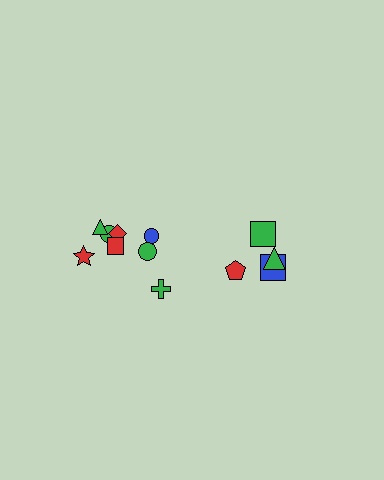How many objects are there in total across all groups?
There are 12 objects.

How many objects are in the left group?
There are 8 objects.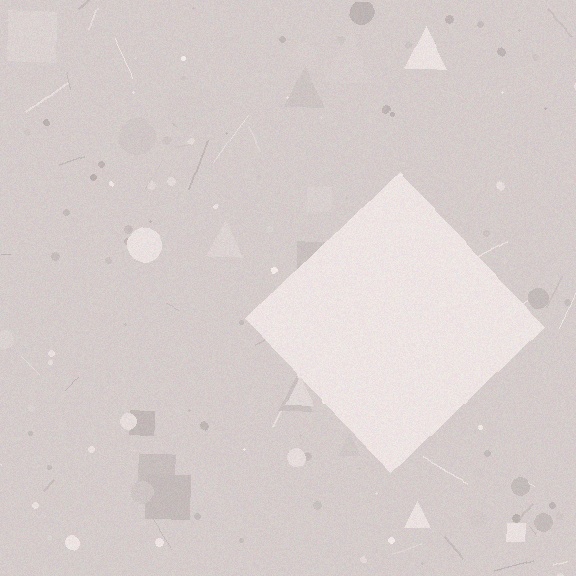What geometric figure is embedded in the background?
A diamond is embedded in the background.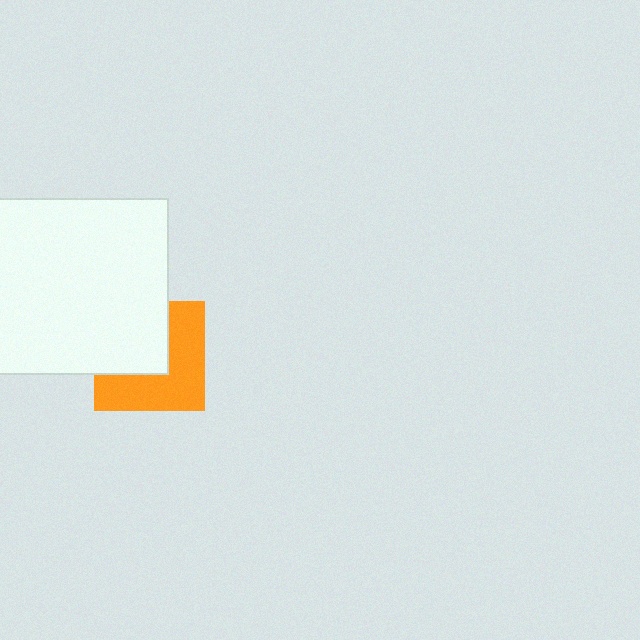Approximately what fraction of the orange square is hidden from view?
Roughly 46% of the orange square is hidden behind the white square.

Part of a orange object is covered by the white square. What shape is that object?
It is a square.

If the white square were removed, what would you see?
You would see the complete orange square.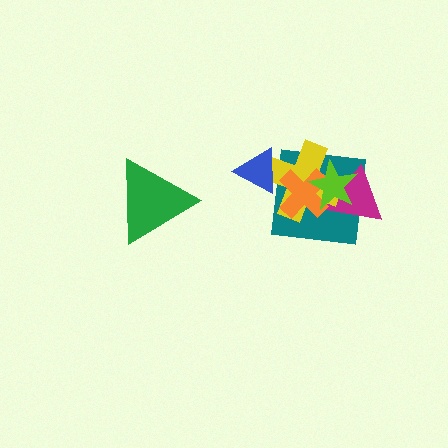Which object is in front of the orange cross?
The lime star is in front of the orange cross.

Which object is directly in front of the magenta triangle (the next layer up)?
The yellow cross is directly in front of the magenta triangle.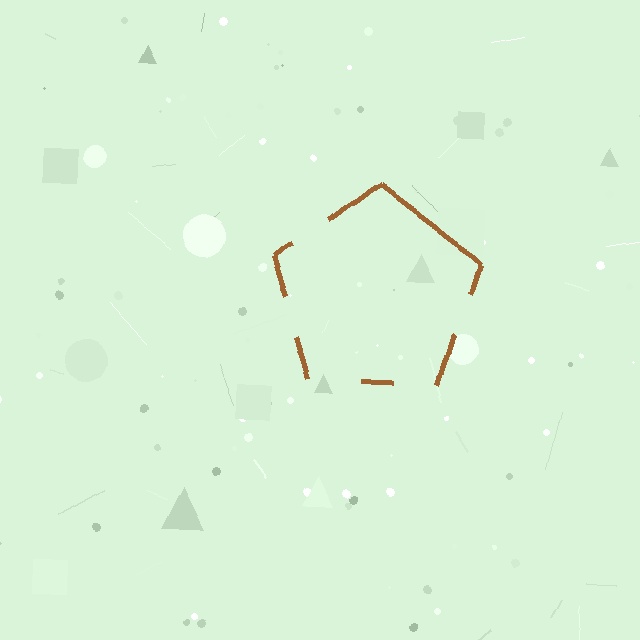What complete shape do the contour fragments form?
The contour fragments form a pentagon.